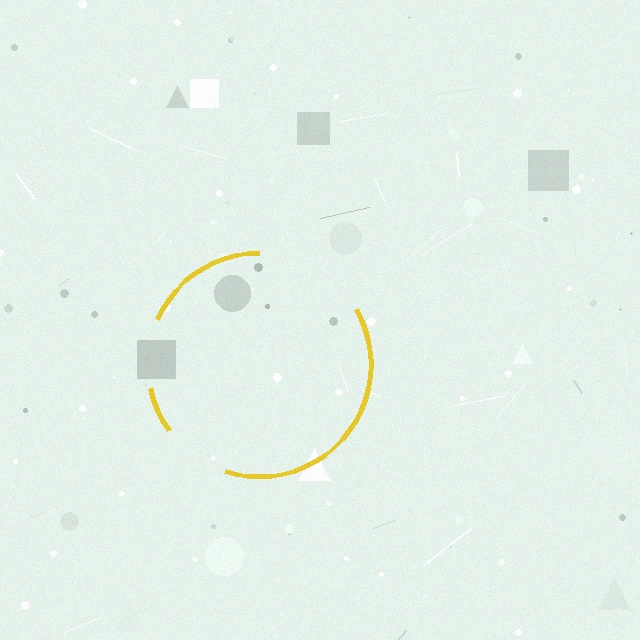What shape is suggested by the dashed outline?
The dashed outline suggests a circle.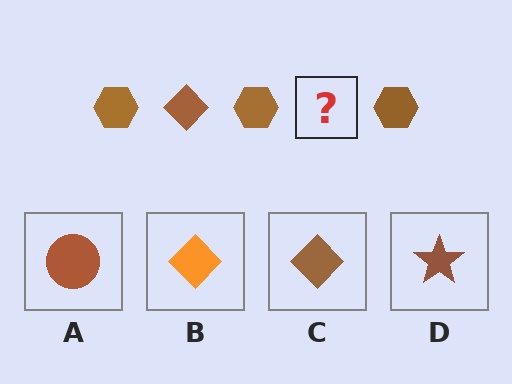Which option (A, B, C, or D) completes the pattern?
C.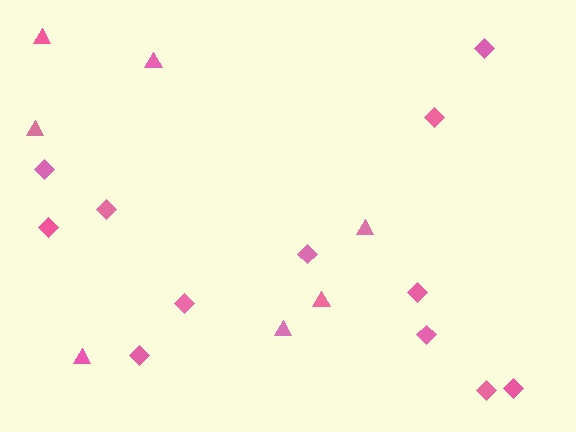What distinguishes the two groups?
There are 2 groups: one group of diamonds (12) and one group of triangles (7).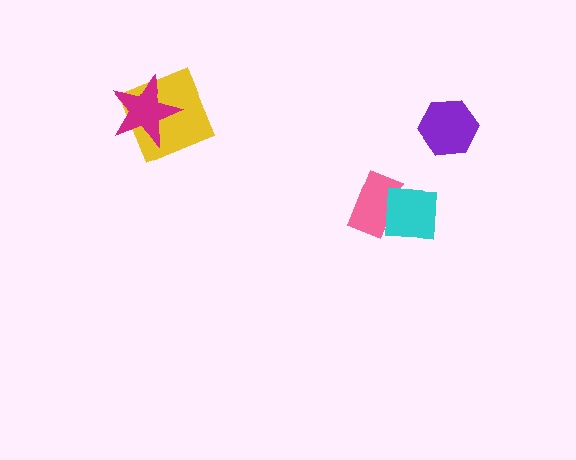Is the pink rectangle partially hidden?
Yes, it is partially covered by another shape.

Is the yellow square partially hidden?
Yes, it is partially covered by another shape.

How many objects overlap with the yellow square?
1 object overlaps with the yellow square.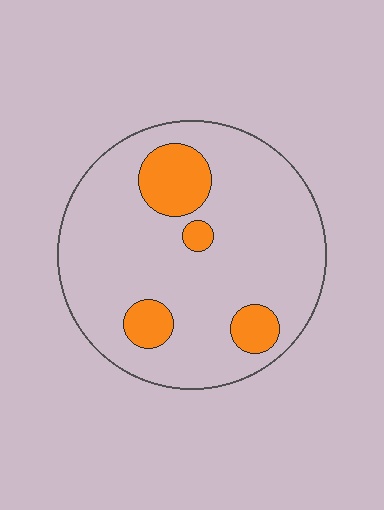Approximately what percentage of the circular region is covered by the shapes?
Approximately 15%.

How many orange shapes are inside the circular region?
4.